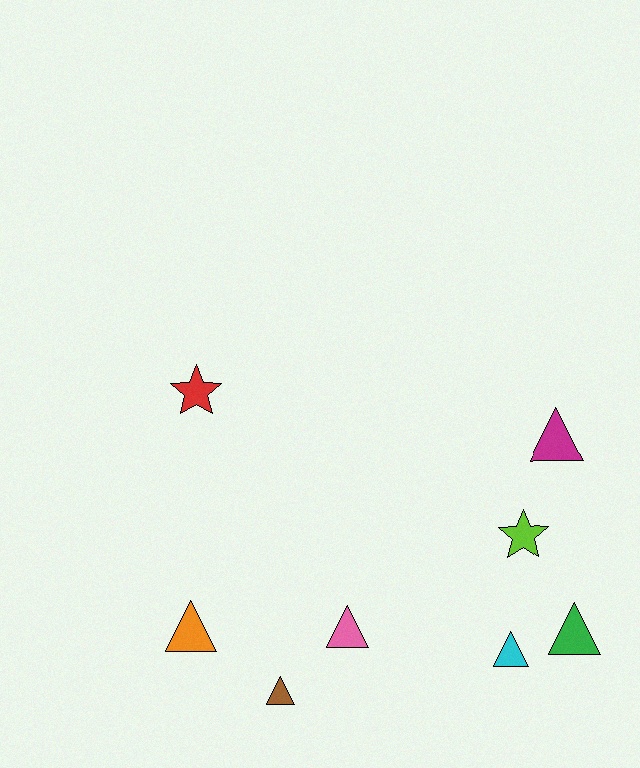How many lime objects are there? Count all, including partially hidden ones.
There is 1 lime object.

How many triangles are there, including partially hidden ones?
There are 6 triangles.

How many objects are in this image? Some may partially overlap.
There are 8 objects.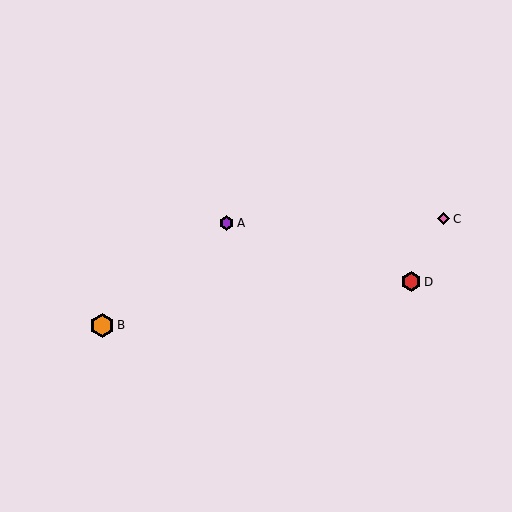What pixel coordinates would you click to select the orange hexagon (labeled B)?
Click at (102, 325) to select the orange hexagon B.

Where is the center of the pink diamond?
The center of the pink diamond is at (444, 219).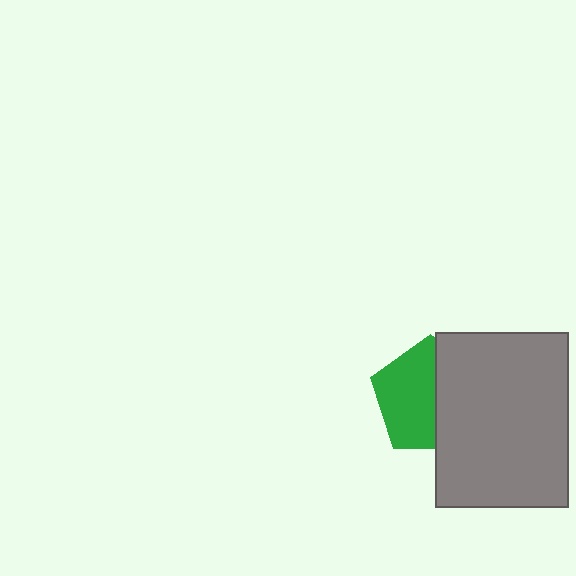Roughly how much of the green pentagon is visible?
About half of it is visible (roughly 56%).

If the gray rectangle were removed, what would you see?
You would see the complete green pentagon.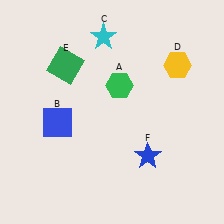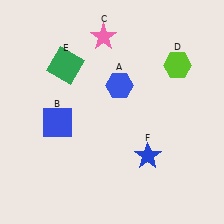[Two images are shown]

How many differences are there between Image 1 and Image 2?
There are 3 differences between the two images.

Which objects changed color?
A changed from green to blue. C changed from cyan to pink. D changed from yellow to lime.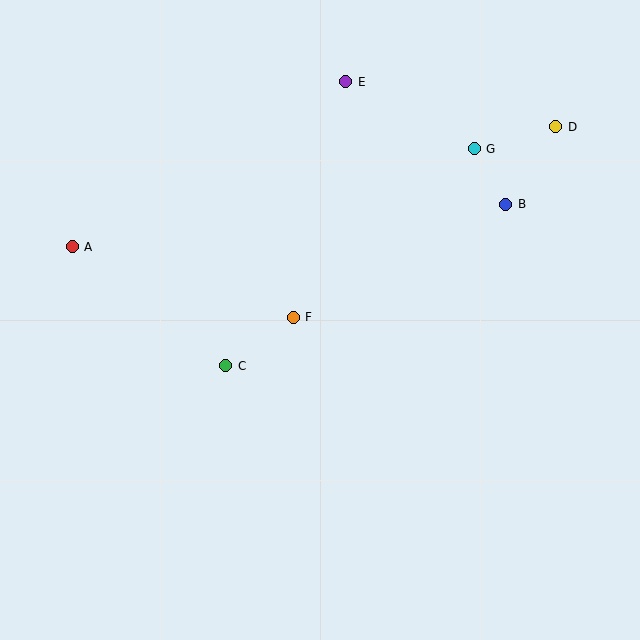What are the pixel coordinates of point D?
Point D is at (556, 127).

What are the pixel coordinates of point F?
Point F is at (293, 317).